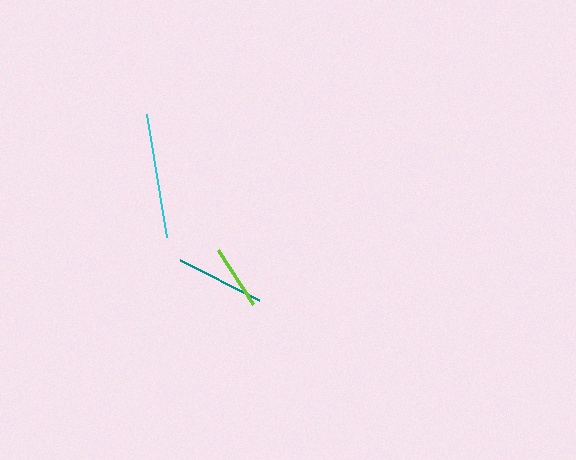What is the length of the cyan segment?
The cyan segment is approximately 125 pixels long.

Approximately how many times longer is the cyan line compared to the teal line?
The cyan line is approximately 1.4 times the length of the teal line.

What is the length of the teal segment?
The teal segment is approximately 89 pixels long.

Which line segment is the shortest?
The lime line is the shortest at approximately 65 pixels.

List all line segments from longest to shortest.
From longest to shortest: cyan, teal, lime.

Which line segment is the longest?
The cyan line is the longest at approximately 125 pixels.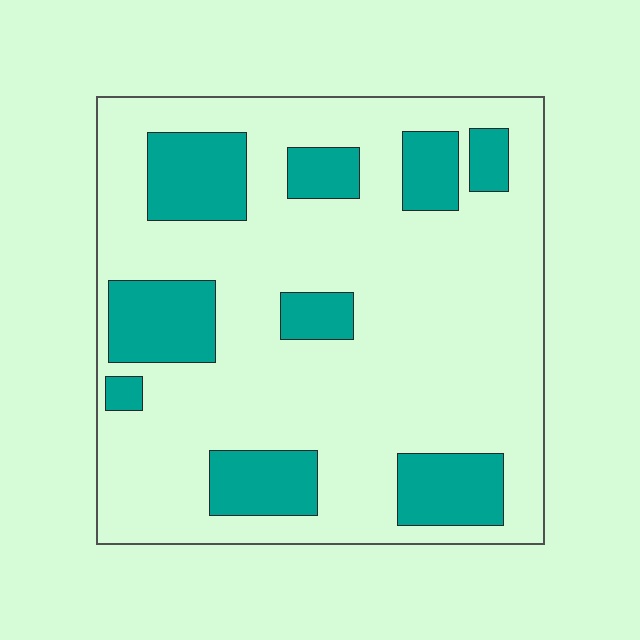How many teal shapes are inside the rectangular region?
9.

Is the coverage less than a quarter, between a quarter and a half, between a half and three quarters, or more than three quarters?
Less than a quarter.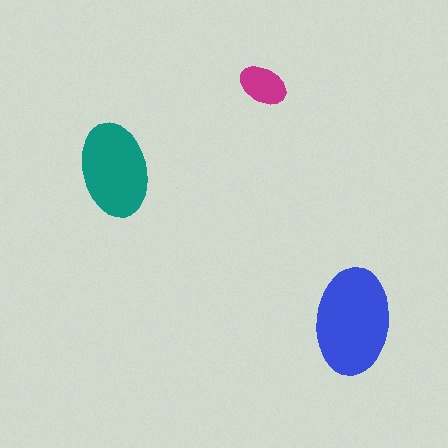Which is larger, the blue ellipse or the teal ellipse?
The blue one.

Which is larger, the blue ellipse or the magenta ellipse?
The blue one.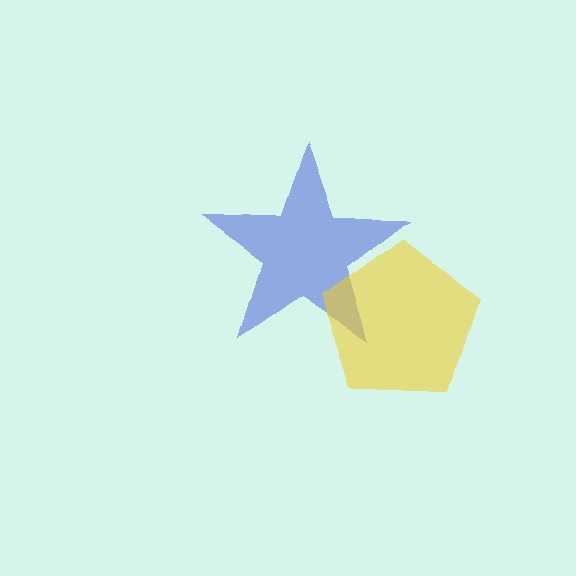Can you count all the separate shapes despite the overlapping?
Yes, there are 2 separate shapes.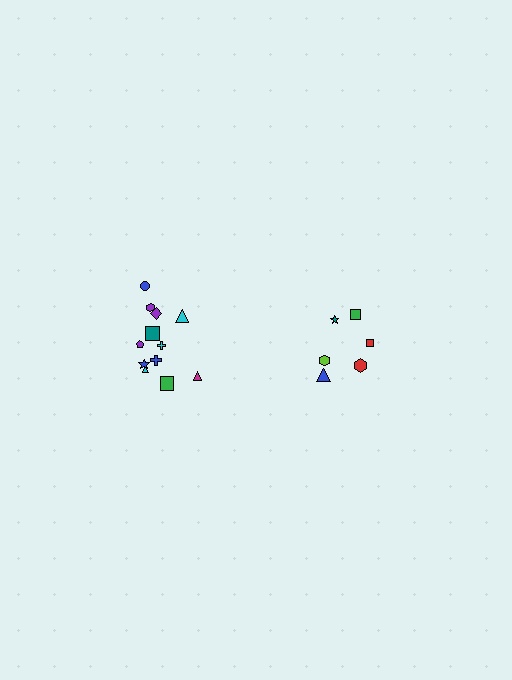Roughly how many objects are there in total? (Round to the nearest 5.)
Roughly 20 objects in total.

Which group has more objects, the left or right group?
The left group.